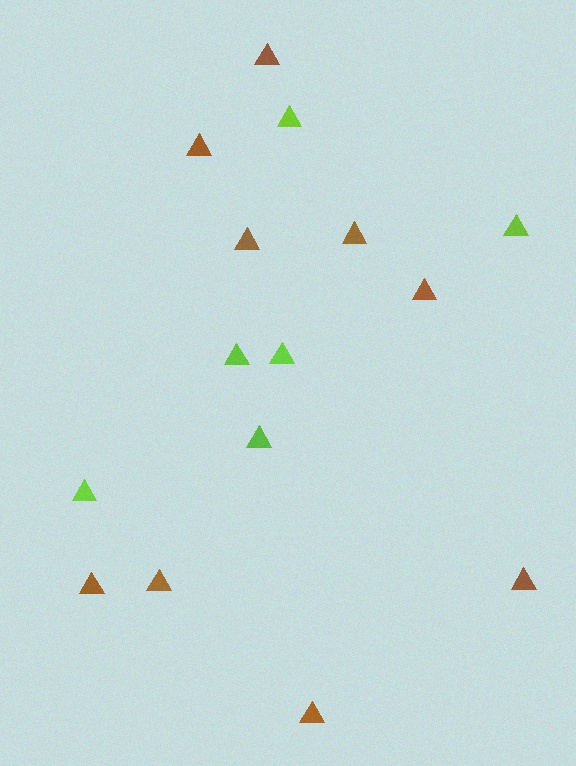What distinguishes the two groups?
There are 2 groups: one group of brown triangles (9) and one group of lime triangles (6).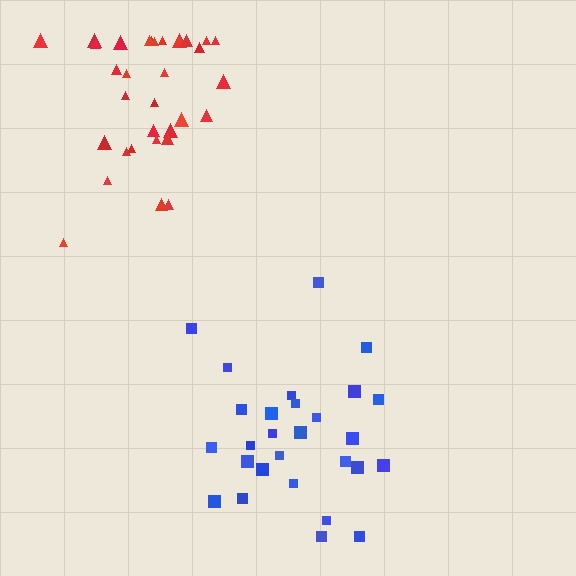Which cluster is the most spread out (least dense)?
Blue.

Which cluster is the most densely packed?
Red.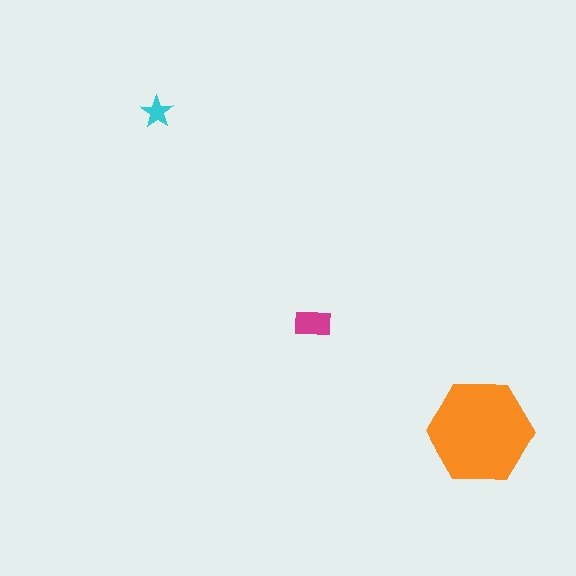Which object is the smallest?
The cyan star.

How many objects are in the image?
There are 3 objects in the image.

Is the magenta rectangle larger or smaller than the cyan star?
Larger.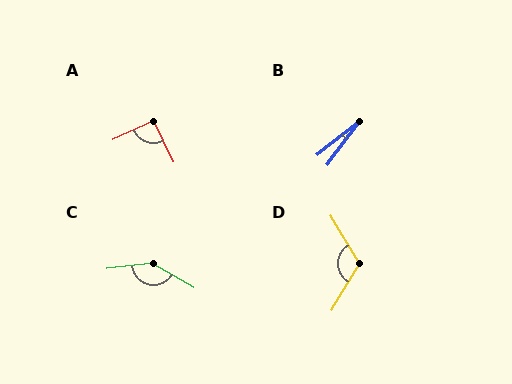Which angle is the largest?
C, at approximately 144 degrees.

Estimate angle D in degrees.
Approximately 118 degrees.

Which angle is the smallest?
B, at approximately 15 degrees.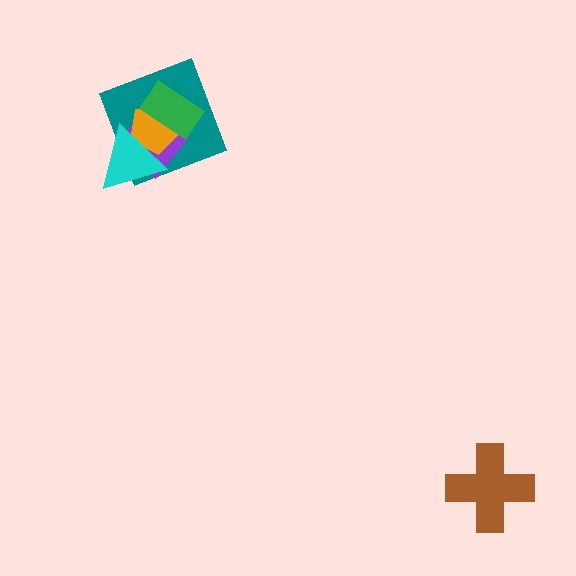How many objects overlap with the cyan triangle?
3 objects overlap with the cyan triangle.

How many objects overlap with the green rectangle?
3 objects overlap with the green rectangle.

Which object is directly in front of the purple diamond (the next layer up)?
The orange pentagon is directly in front of the purple diamond.